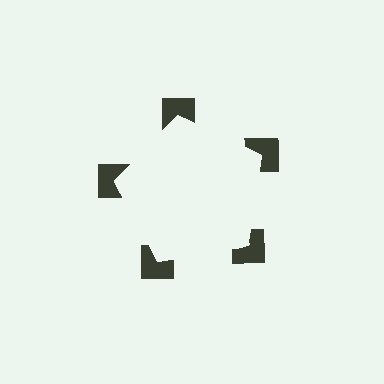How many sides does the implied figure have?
5 sides.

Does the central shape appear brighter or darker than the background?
It typically appears slightly brighter than the background, even though no actual brightness change is drawn.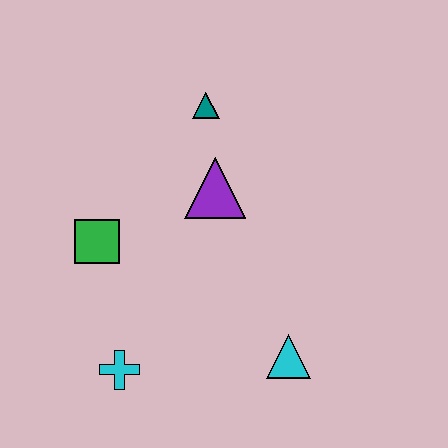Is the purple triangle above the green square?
Yes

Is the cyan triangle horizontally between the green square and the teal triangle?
No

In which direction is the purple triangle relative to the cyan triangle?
The purple triangle is above the cyan triangle.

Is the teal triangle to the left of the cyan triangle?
Yes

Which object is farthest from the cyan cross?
The teal triangle is farthest from the cyan cross.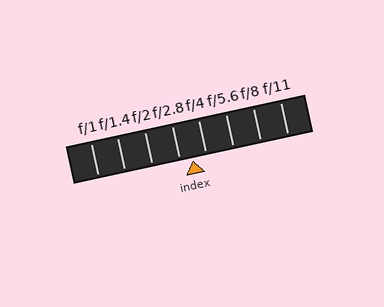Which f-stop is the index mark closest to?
The index mark is closest to f/2.8.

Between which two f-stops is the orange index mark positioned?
The index mark is between f/2.8 and f/4.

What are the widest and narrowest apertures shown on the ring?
The widest aperture shown is f/1 and the narrowest is f/11.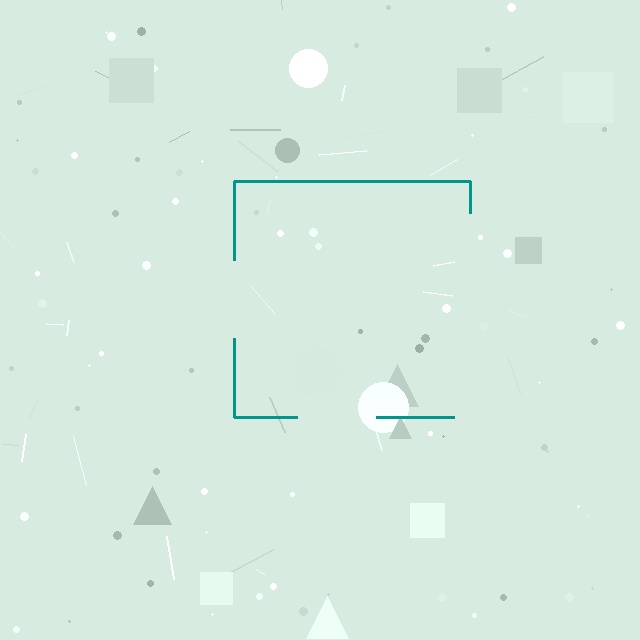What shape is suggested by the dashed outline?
The dashed outline suggests a square.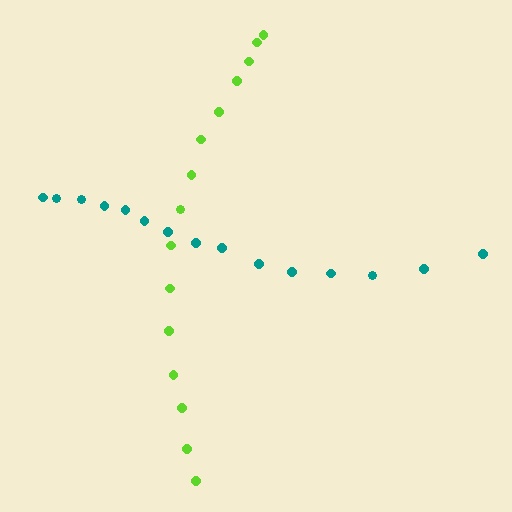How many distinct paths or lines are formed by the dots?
There are 2 distinct paths.